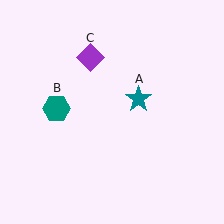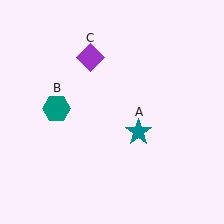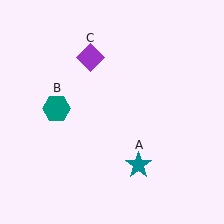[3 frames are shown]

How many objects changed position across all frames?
1 object changed position: teal star (object A).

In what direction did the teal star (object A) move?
The teal star (object A) moved down.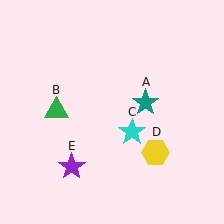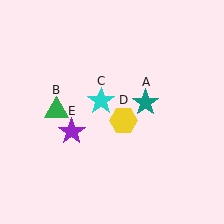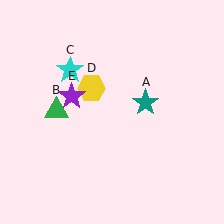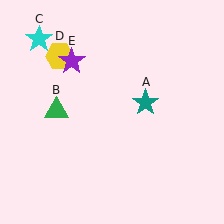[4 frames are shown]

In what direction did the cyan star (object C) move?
The cyan star (object C) moved up and to the left.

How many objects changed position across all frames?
3 objects changed position: cyan star (object C), yellow hexagon (object D), purple star (object E).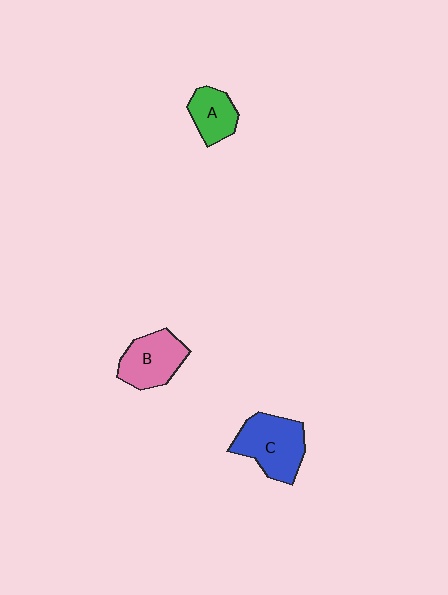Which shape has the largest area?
Shape C (blue).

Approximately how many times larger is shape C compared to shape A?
Approximately 1.7 times.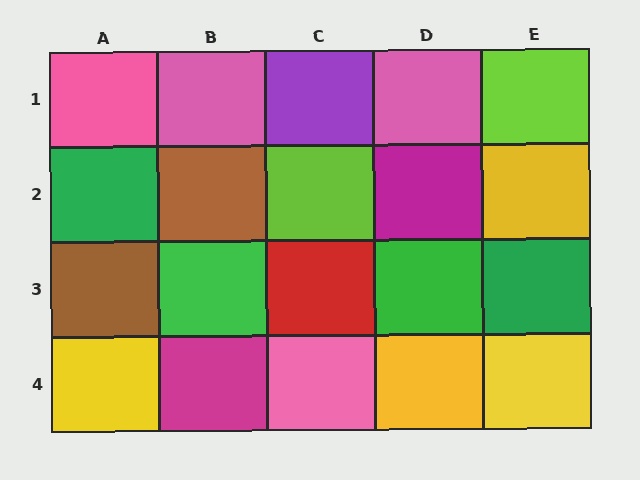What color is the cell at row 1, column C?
Purple.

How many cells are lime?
2 cells are lime.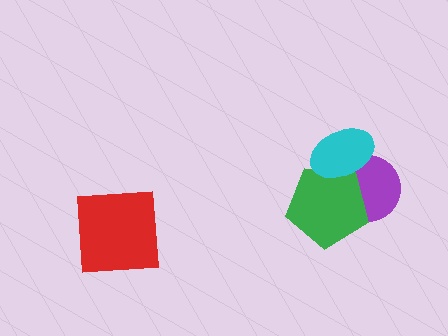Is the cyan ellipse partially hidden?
No, no other shape covers it.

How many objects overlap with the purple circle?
2 objects overlap with the purple circle.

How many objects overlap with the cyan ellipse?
2 objects overlap with the cyan ellipse.